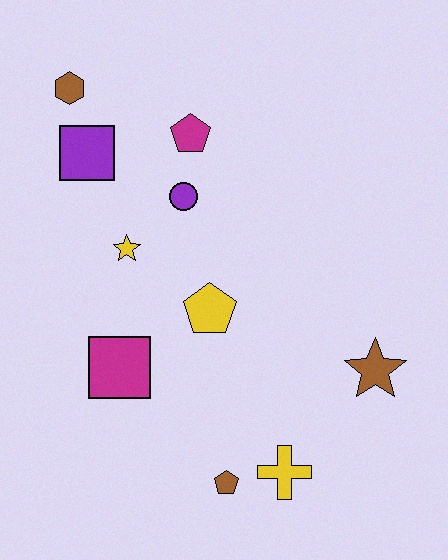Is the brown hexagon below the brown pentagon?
No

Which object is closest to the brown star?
The yellow cross is closest to the brown star.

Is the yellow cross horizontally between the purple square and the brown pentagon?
No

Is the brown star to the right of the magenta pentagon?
Yes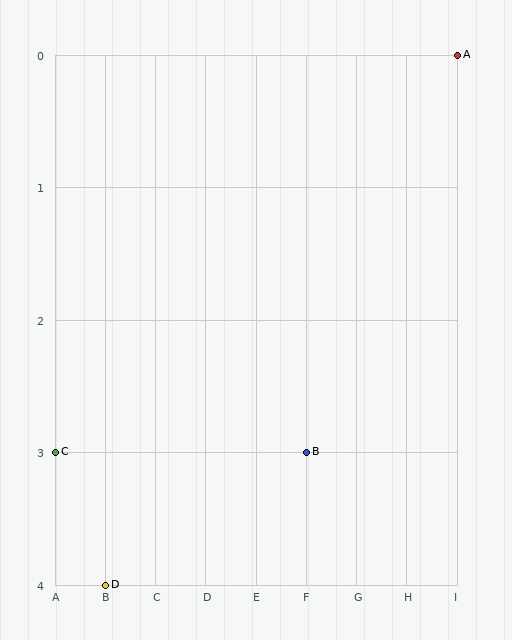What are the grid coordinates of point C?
Point C is at grid coordinates (A, 3).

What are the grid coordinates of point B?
Point B is at grid coordinates (F, 3).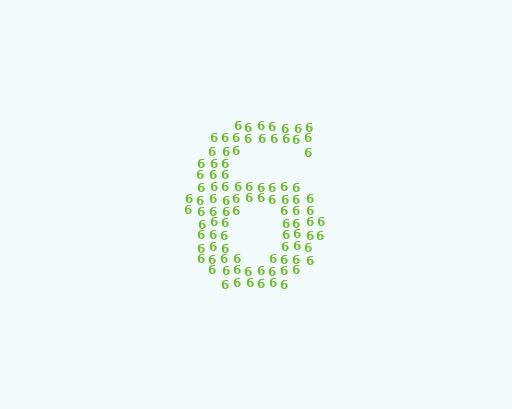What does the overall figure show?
The overall figure shows the digit 6.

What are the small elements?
The small elements are digit 6's.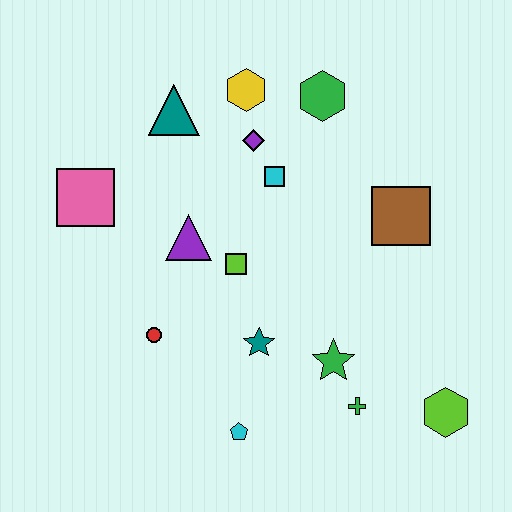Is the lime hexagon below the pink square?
Yes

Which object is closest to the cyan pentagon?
The teal star is closest to the cyan pentagon.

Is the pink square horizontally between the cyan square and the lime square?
No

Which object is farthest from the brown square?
The pink square is farthest from the brown square.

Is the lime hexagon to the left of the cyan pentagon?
No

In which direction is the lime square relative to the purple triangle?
The lime square is to the right of the purple triangle.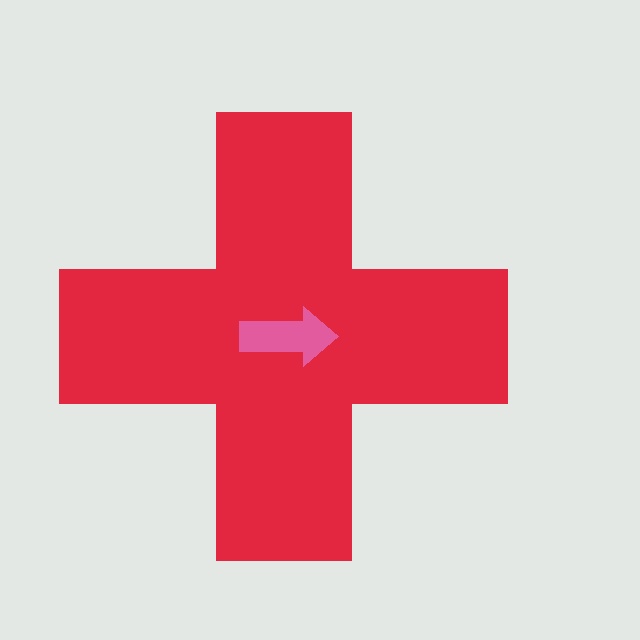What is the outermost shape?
The red cross.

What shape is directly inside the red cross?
The pink arrow.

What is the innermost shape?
The pink arrow.